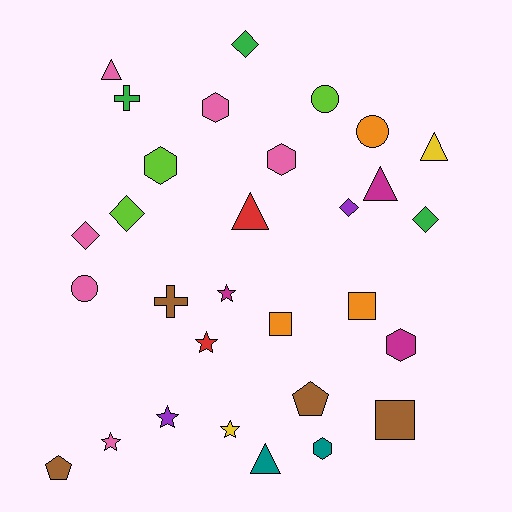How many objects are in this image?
There are 30 objects.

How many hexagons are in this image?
There are 5 hexagons.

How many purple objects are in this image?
There are 2 purple objects.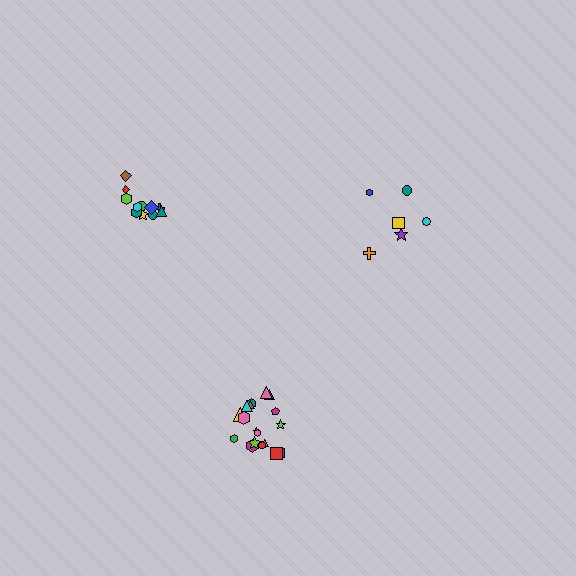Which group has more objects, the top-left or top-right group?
The top-left group.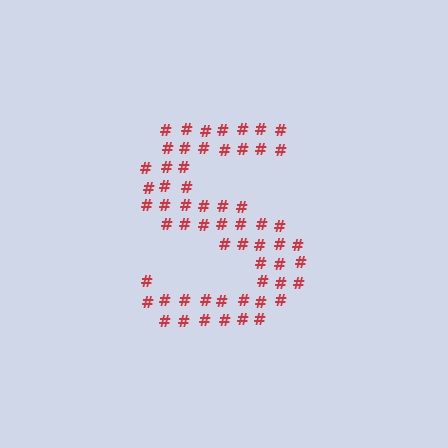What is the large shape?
The large shape is the letter S.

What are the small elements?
The small elements are hash symbols.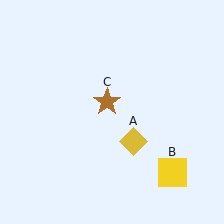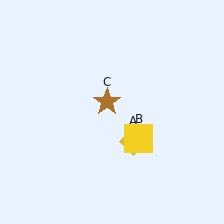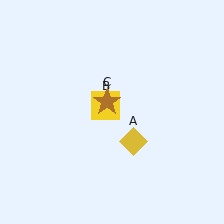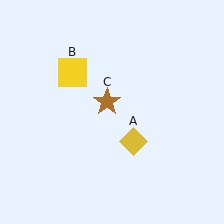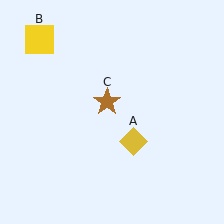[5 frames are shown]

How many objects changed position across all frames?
1 object changed position: yellow square (object B).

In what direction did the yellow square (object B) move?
The yellow square (object B) moved up and to the left.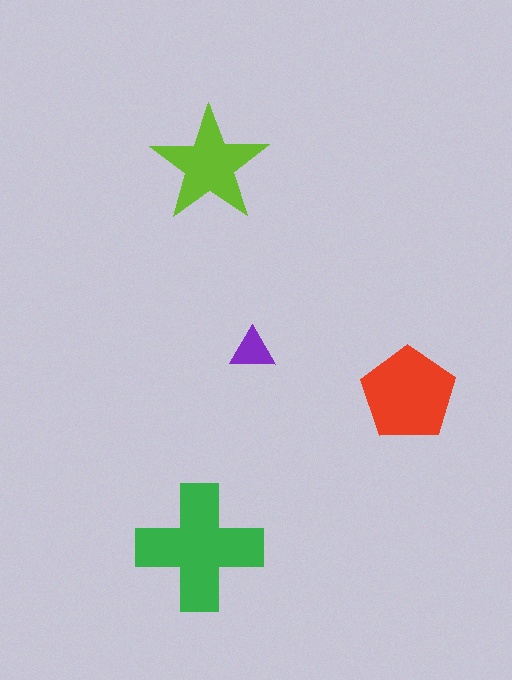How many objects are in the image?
There are 4 objects in the image.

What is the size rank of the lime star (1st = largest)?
3rd.